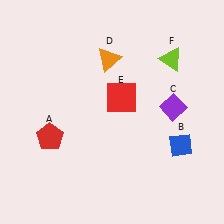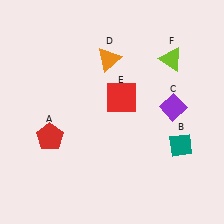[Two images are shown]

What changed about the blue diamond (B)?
In Image 1, B is blue. In Image 2, it changed to teal.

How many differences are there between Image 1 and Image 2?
There is 1 difference between the two images.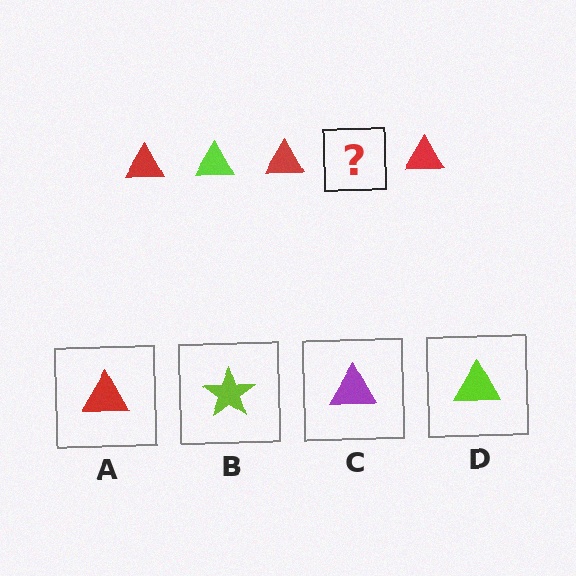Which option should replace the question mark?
Option D.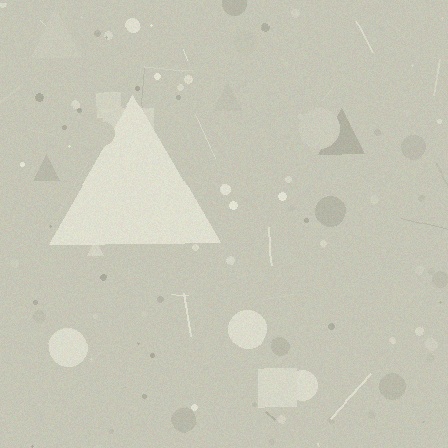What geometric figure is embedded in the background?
A triangle is embedded in the background.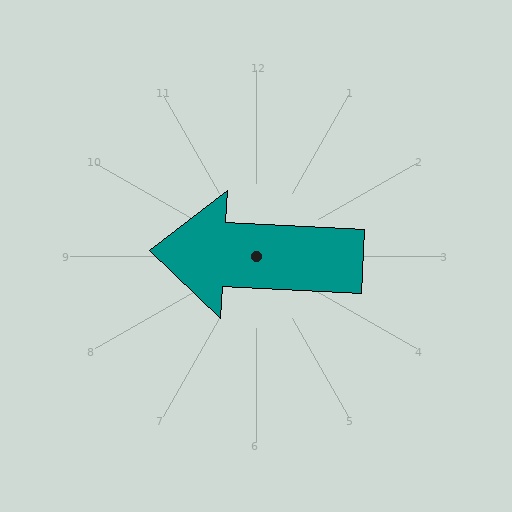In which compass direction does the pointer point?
West.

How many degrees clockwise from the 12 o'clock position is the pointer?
Approximately 273 degrees.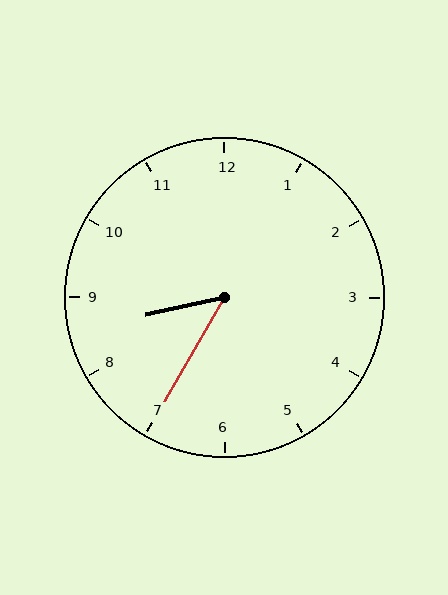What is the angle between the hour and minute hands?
Approximately 48 degrees.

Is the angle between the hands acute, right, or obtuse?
It is acute.